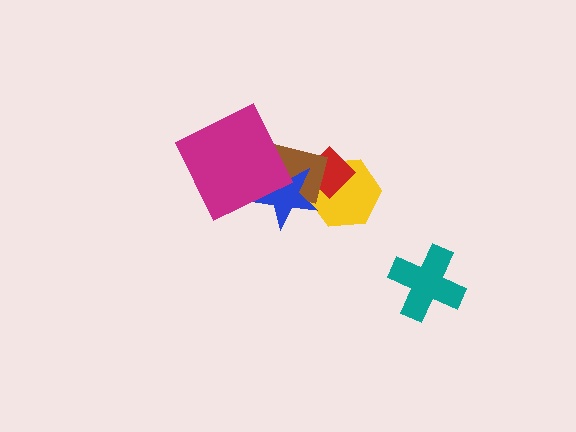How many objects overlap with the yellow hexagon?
3 objects overlap with the yellow hexagon.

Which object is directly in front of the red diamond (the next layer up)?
The brown rectangle is directly in front of the red diamond.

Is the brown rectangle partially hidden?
Yes, it is partially covered by another shape.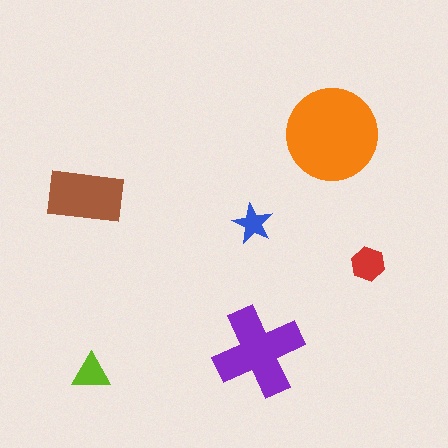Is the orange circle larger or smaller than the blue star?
Larger.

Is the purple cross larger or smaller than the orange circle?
Smaller.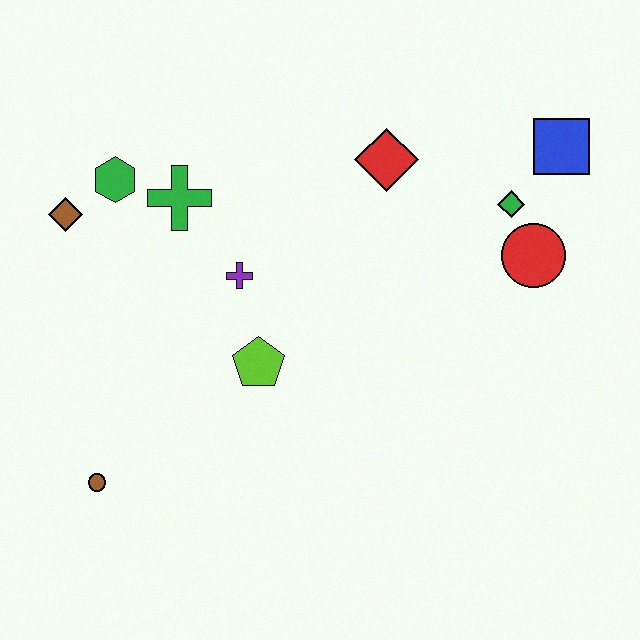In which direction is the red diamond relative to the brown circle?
The red diamond is above the brown circle.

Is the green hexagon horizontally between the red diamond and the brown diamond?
Yes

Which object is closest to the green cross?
The green hexagon is closest to the green cross.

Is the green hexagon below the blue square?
Yes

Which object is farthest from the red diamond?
The brown circle is farthest from the red diamond.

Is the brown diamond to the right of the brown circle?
No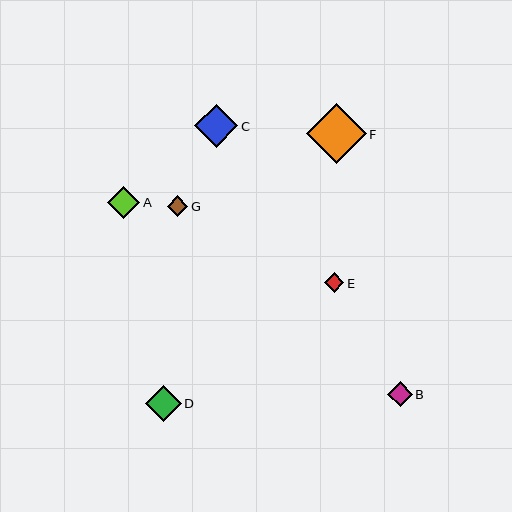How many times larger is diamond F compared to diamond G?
Diamond F is approximately 2.9 times the size of diamond G.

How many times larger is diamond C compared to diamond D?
Diamond C is approximately 1.2 times the size of diamond D.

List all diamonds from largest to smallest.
From largest to smallest: F, C, D, A, B, G, E.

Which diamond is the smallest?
Diamond E is the smallest with a size of approximately 19 pixels.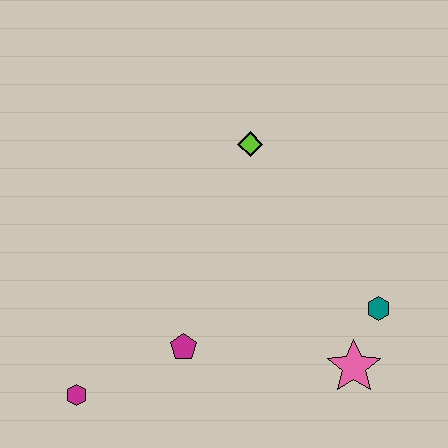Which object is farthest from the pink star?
The magenta hexagon is farthest from the pink star.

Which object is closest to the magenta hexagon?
The magenta pentagon is closest to the magenta hexagon.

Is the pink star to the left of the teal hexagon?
Yes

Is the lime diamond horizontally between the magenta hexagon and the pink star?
Yes